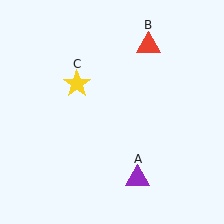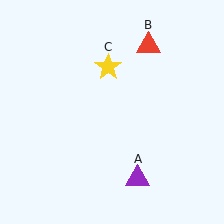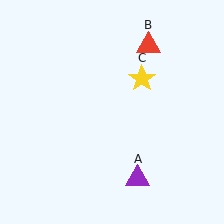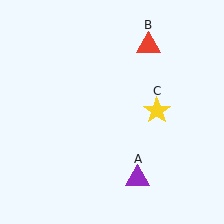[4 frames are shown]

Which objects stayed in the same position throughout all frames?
Purple triangle (object A) and red triangle (object B) remained stationary.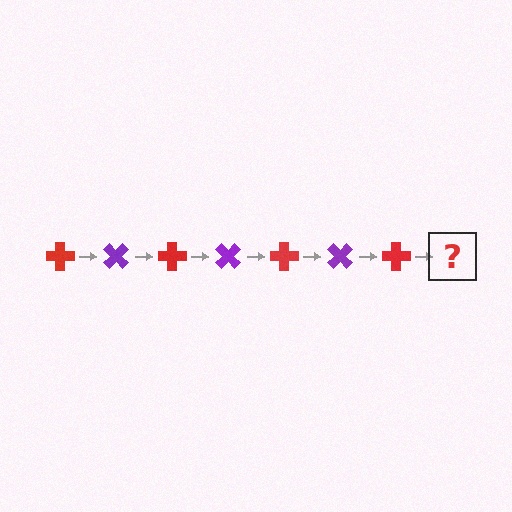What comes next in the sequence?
The next element should be a purple cross, rotated 315 degrees from the start.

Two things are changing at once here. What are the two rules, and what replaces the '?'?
The two rules are that it rotates 45 degrees each step and the color cycles through red and purple. The '?' should be a purple cross, rotated 315 degrees from the start.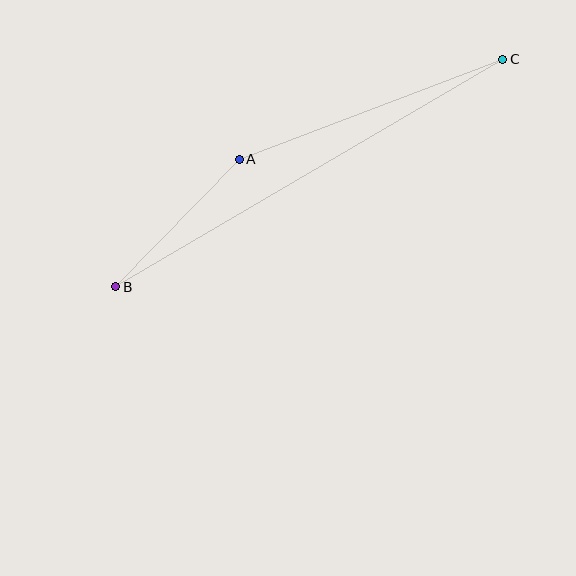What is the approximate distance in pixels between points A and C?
The distance between A and C is approximately 282 pixels.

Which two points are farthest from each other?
Points B and C are farthest from each other.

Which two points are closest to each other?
Points A and B are closest to each other.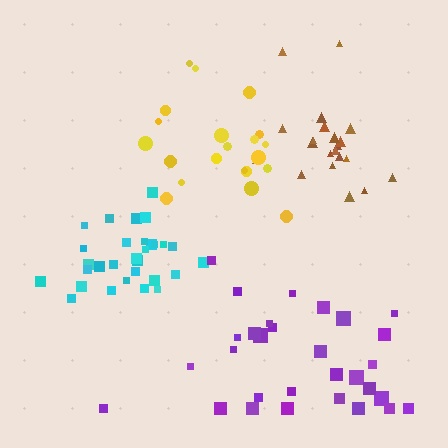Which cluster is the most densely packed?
Cyan.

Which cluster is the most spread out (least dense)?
Purple.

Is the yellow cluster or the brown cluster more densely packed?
Brown.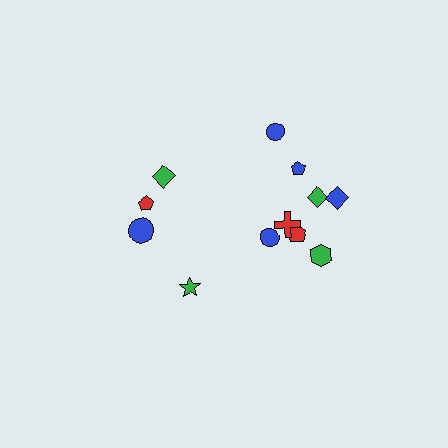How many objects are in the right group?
There are 8 objects.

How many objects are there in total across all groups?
There are 12 objects.